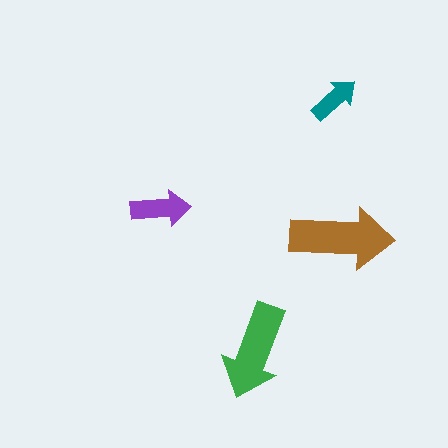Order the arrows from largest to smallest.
the brown one, the green one, the purple one, the teal one.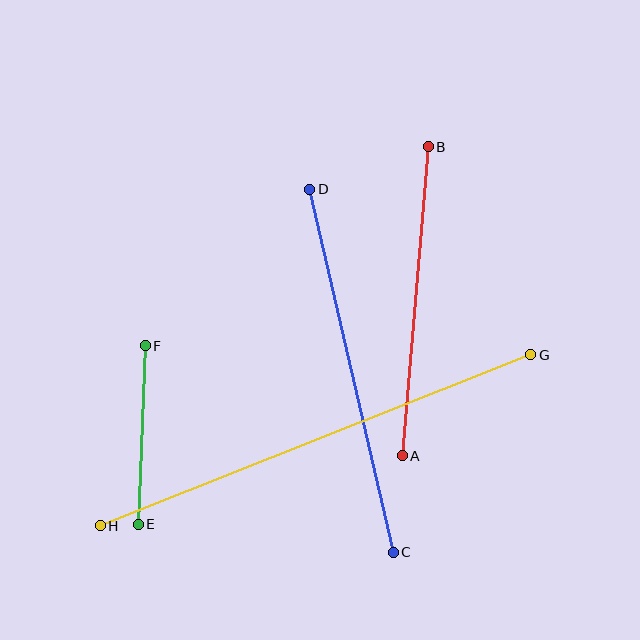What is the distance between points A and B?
The distance is approximately 310 pixels.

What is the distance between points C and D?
The distance is approximately 373 pixels.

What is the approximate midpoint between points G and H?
The midpoint is at approximately (316, 440) pixels.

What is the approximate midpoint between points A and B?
The midpoint is at approximately (415, 301) pixels.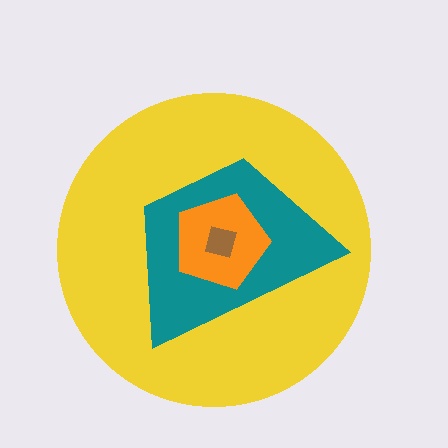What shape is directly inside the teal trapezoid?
The orange pentagon.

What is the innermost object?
The brown square.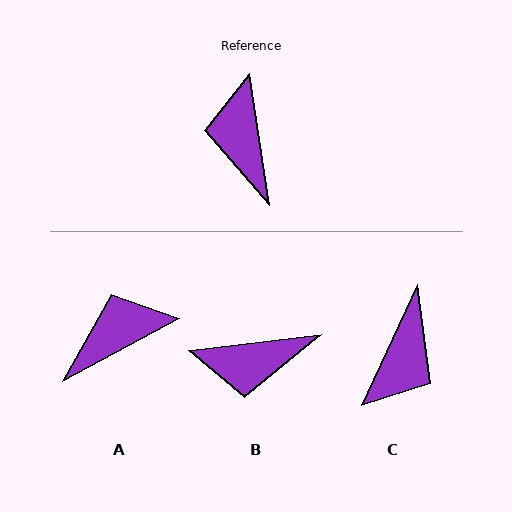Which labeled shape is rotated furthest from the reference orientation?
C, about 147 degrees away.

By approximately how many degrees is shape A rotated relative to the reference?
Approximately 70 degrees clockwise.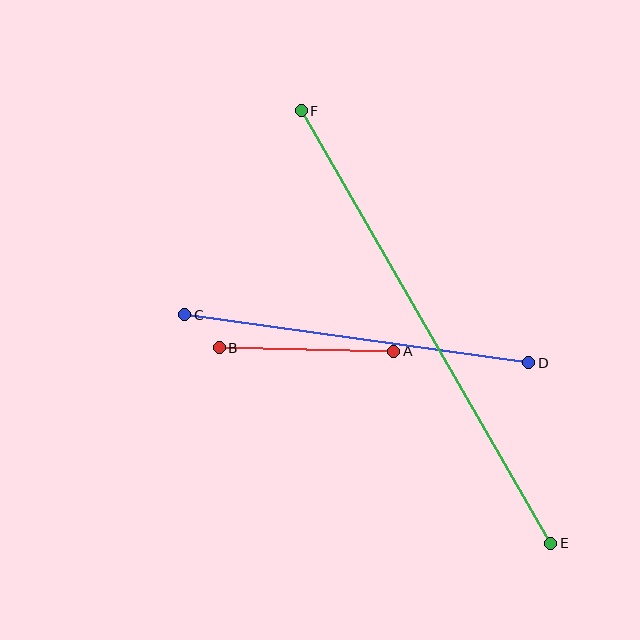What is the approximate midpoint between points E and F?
The midpoint is at approximately (426, 327) pixels.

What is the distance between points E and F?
The distance is approximately 499 pixels.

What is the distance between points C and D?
The distance is approximately 347 pixels.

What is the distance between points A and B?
The distance is approximately 175 pixels.